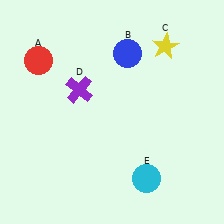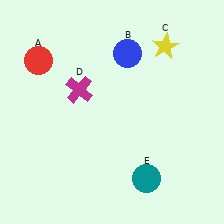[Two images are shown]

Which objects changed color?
D changed from purple to magenta. E changed from cyan to teal.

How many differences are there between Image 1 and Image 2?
There are 2 differences between the two images.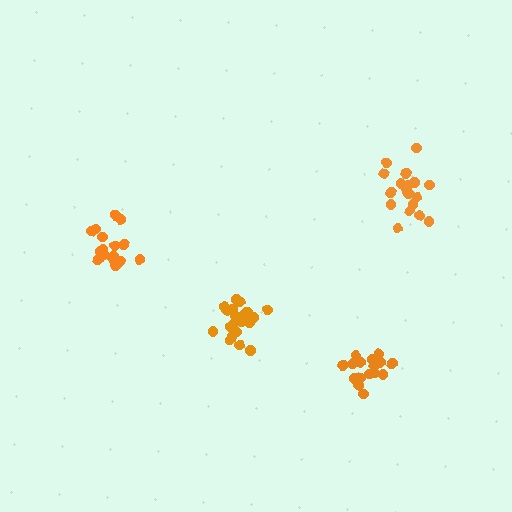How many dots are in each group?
Group 1: 16 dots, Group 2: 20 dots, Group 3: 18 dots, Group 4: 17 dots (71 total).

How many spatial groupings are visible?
There are 4 spatial groupings.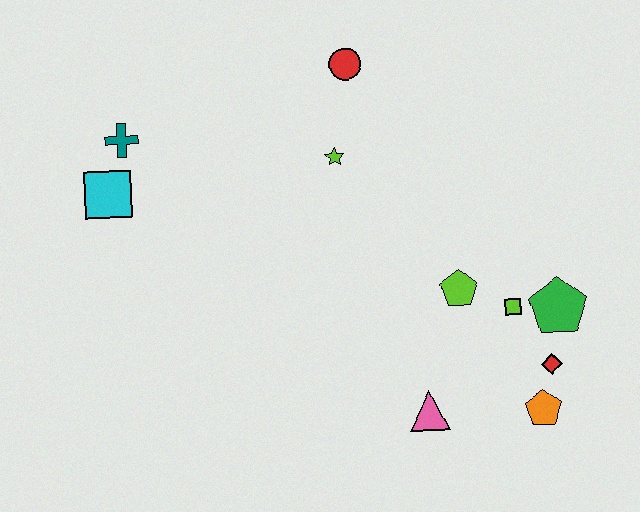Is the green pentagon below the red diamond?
No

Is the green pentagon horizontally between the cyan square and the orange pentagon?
No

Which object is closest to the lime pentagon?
The lime square is closest to the lime pentagon.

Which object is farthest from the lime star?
The orange pentagon is farthest from the lime star.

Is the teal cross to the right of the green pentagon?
No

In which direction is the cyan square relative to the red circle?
The cyan square is to the left of the red circle.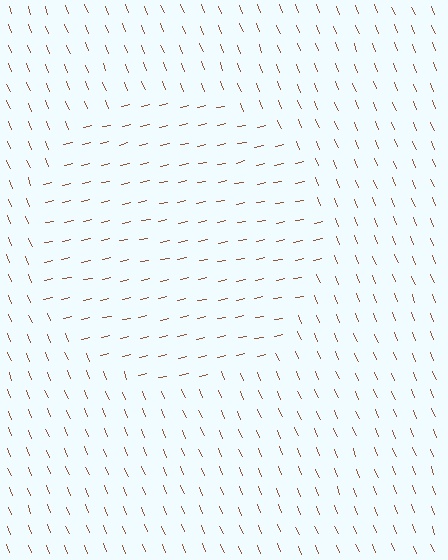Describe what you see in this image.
The image is filled with small brown line segments. A circle region in the image has lines oriented differently from the surrounding lines, creating a visible texture boundary.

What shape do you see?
I see a circle.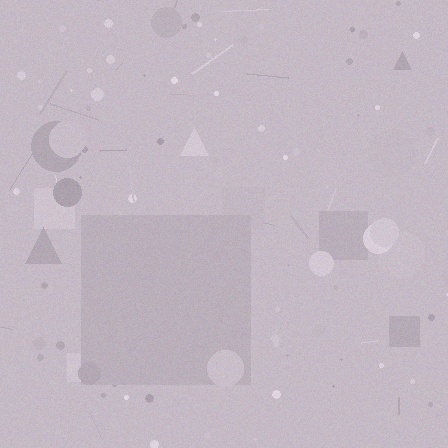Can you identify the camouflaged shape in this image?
The camouflaged shape is a square.